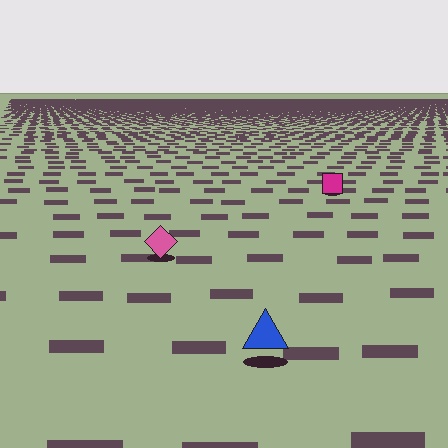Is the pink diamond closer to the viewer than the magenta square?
Yes. The pink diamond is closer — you can tell from the texture gradient: the ground texture is coarser near it.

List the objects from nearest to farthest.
From nearest to farthest: the blue triangle, the pink diamond, the magenta square.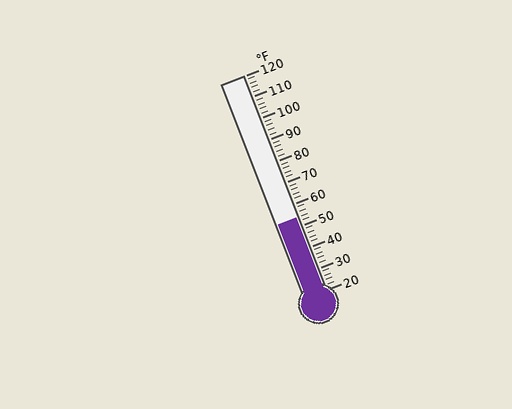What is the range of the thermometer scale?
The thermometer scale ranges from 20°F to 120°F.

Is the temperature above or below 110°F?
The temperature is below 110°F.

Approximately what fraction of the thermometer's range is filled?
The thermometer is filled to approximately 35% of its range.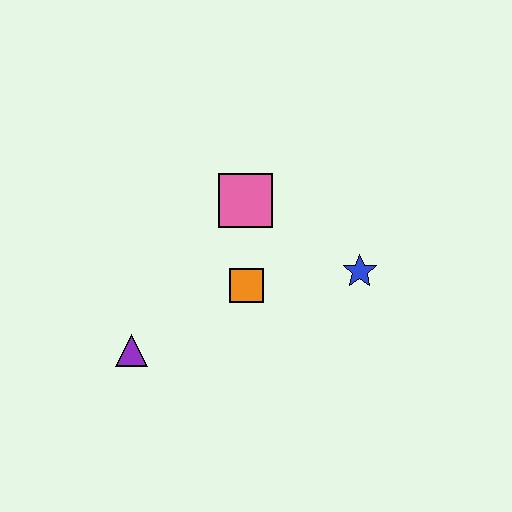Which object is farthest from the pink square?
The purple triangle is farthest from the pink square.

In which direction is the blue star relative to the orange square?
The blue star is to the right of the orange square.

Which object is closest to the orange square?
The pink square is closest to the orange square.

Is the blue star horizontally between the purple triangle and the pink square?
No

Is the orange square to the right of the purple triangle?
Yes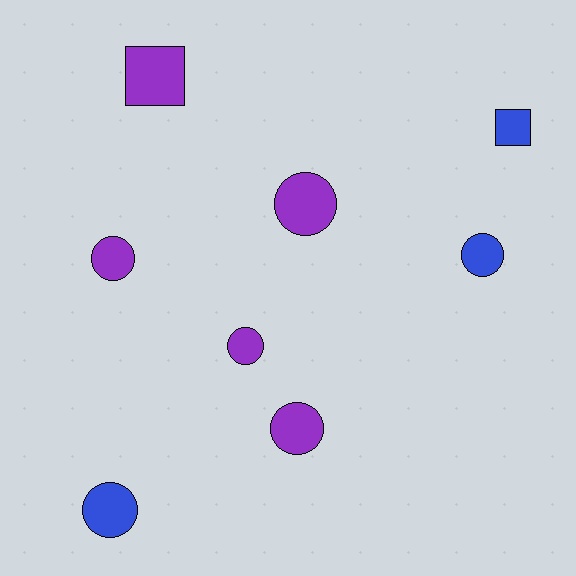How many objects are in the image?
There are 8 objects.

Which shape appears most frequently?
Circle, with 6 objects.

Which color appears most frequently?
Purple, with 5 objects.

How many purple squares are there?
There is 1 purple square.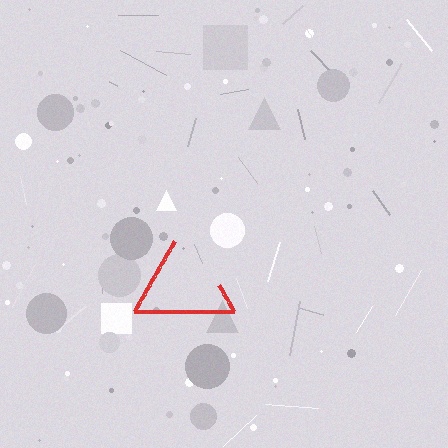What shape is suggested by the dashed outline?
The dashed outline suggests a triangle.